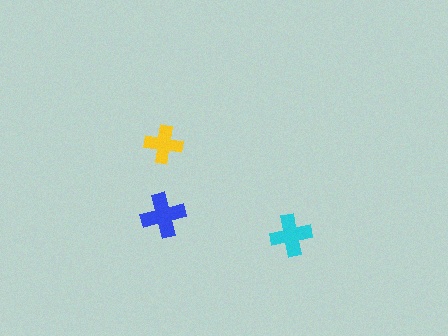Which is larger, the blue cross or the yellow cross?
The blue one.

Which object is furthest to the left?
The blue cross is leftmost.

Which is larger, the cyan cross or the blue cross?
The blue one.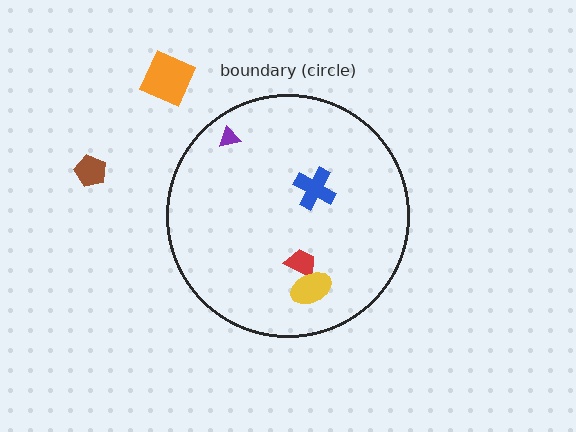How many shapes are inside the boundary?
4 inside, 2 outside.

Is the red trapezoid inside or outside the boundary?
Inside.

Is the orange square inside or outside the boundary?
Outside.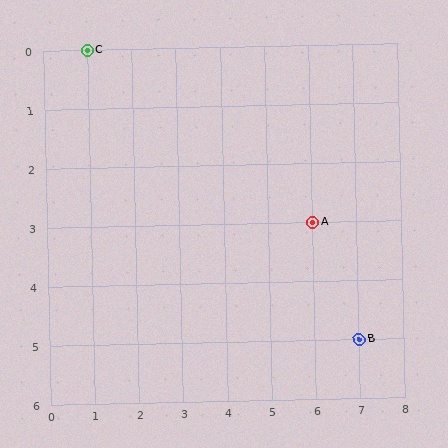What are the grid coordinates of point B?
Point B is at grid coordinates (7, 5).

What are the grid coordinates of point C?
Point C is at grid coordinates (1, 0).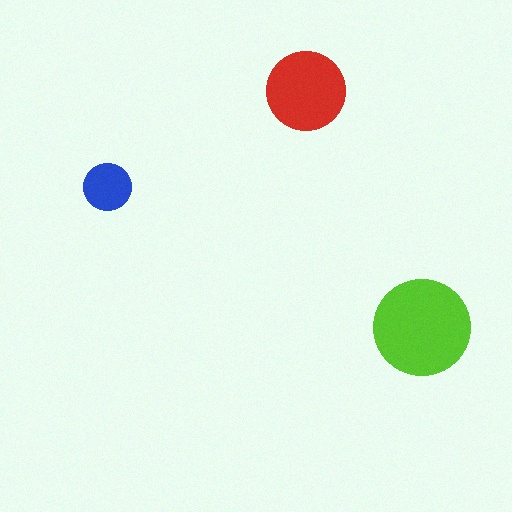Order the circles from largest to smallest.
the lime one, the red one, the blue one.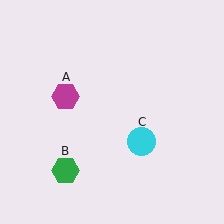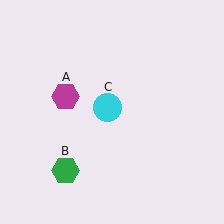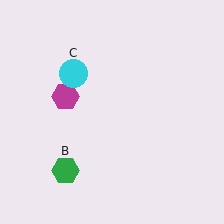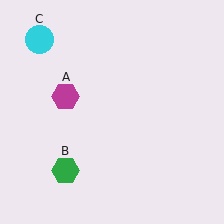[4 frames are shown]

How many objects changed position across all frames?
1 object changed position: cyan circle (object C).